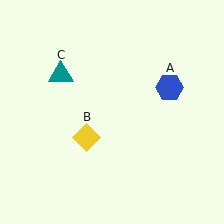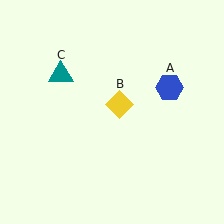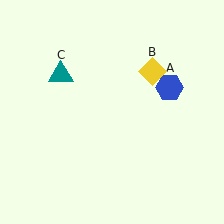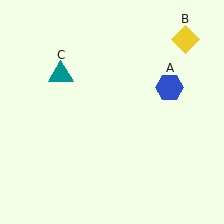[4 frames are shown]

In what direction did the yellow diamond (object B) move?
The yellow diamond (object B) moved up and to the right.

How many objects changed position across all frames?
1 object changed position: yellow diamond (object B).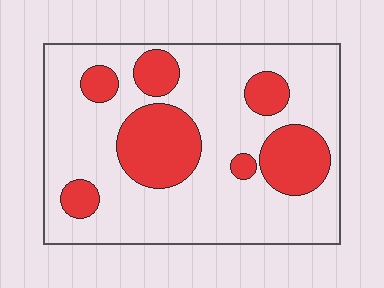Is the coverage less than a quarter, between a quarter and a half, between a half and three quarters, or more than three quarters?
Between a quarter and a half.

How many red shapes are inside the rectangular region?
7.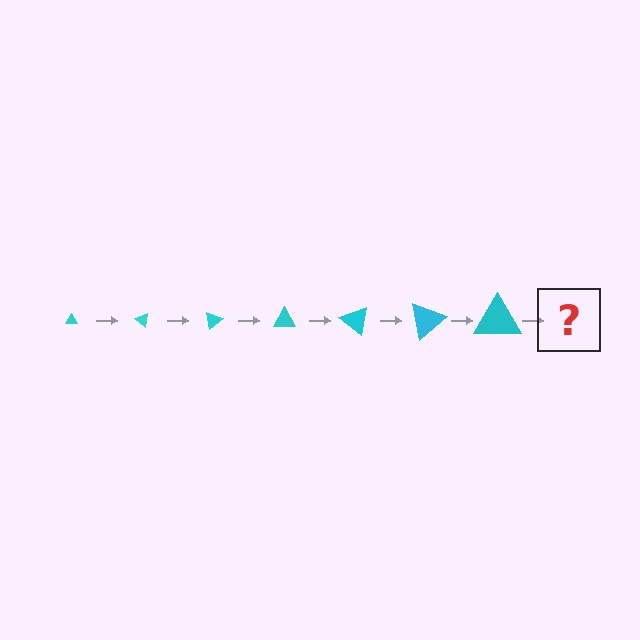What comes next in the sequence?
The next element should be a triangle, larger than the previous one and rotated 280 degrees from the start.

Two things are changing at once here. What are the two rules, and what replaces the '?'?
The two rules are that the triangle grows larger each step and it rotates 40 degrees each step. The '?' should be a triangle, larger than the previous one and rotated 280 degrees from the start.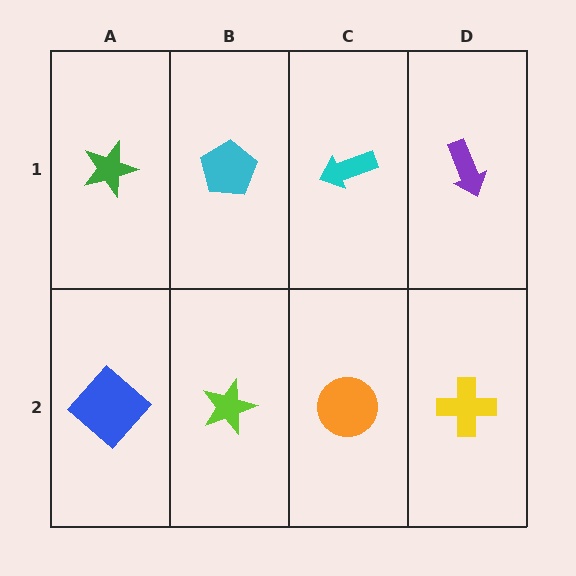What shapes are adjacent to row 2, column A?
A green star (row 1, column A), a lime star (row 2, column B).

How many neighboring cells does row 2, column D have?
2.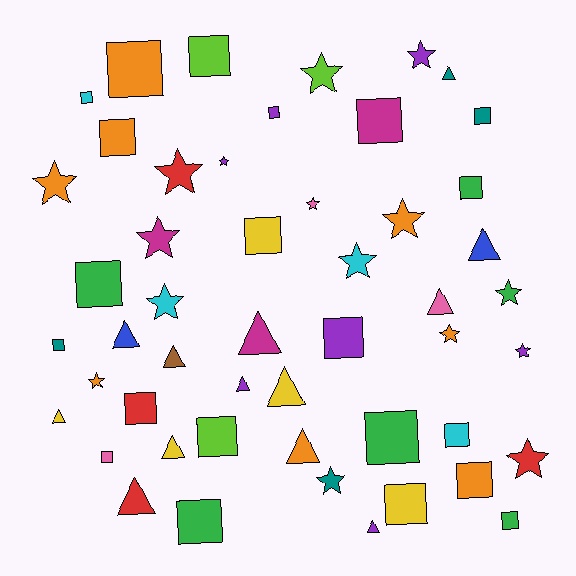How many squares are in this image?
There are 21 squares.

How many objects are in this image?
There are 50 objects.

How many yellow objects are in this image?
There are 5 yellow objects.